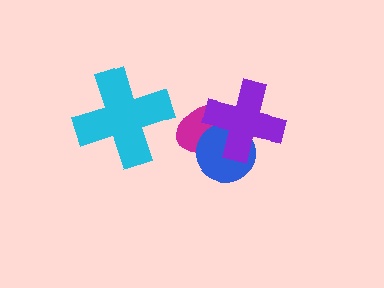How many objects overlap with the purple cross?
2 objects overlap with the purple cross.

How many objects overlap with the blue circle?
2 objects overlap with the blue circle.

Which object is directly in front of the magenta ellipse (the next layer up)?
The blue circle is directly in front of the magenta ellipse.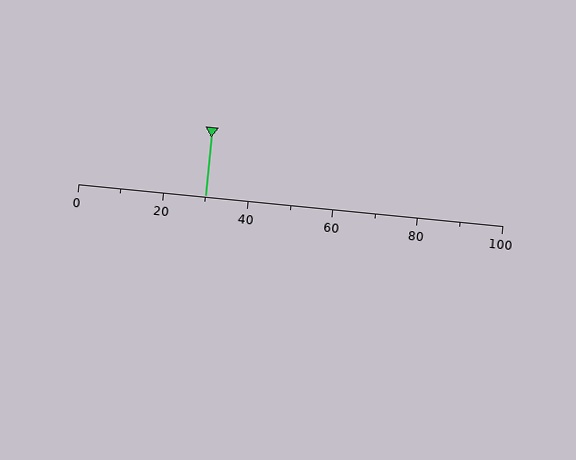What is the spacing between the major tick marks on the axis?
The major ticks are spaced 20 apart.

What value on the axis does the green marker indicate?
The marker indicates approximately 30.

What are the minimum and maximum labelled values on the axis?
The axis runs from 0 to 100.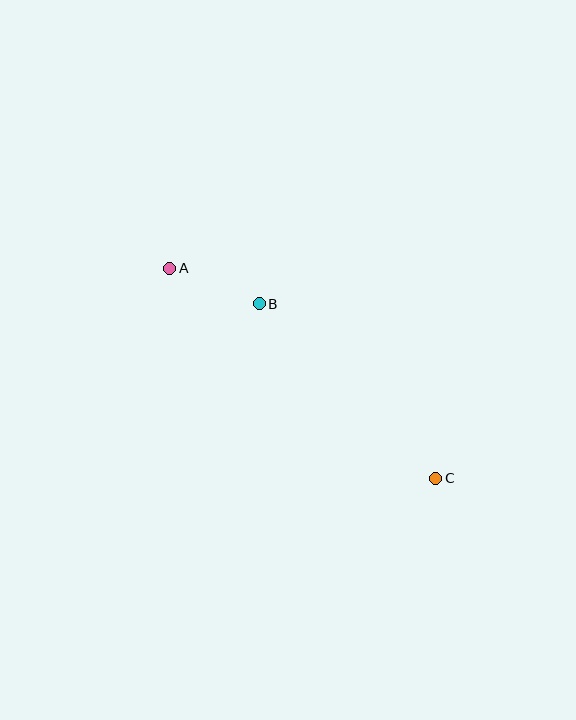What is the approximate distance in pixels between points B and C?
The distance between B and C is approximately 248 pixels.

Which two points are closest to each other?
Points A and B are closest to each other.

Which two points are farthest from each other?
Points A and C are farthest from each other.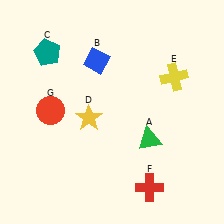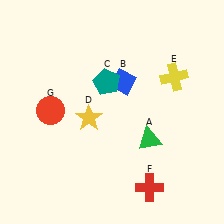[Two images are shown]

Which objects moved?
The objects that moved are: the blue diamond (B), the teal pentagon (C).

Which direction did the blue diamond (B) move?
The blue diamond (B) moved right.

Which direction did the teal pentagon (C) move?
The teal pentagon (C) moved right.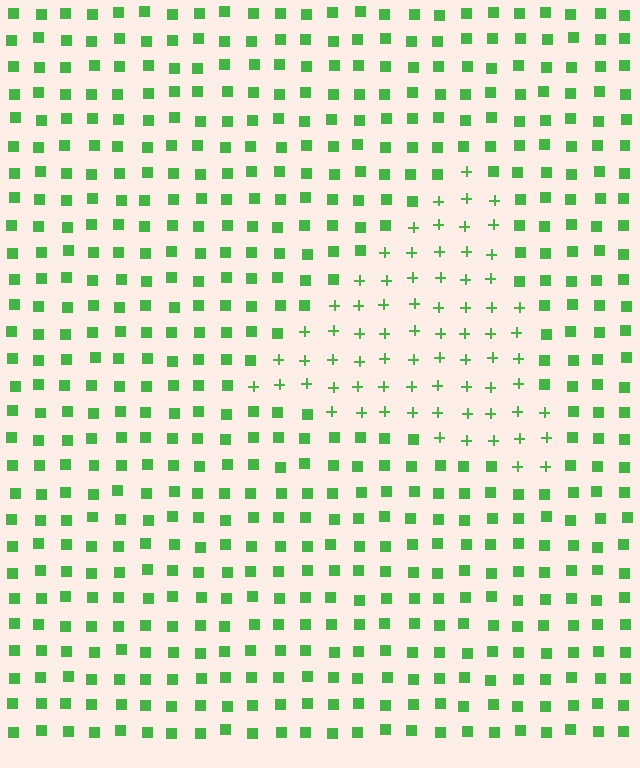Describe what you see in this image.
The image is filled with small green elements arranged in a uniform grid. A triangle-shaped region contains plus signs, while the surrounding area contains squares. The boundary is defined purely by the change in element shape.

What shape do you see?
I see a triangle.